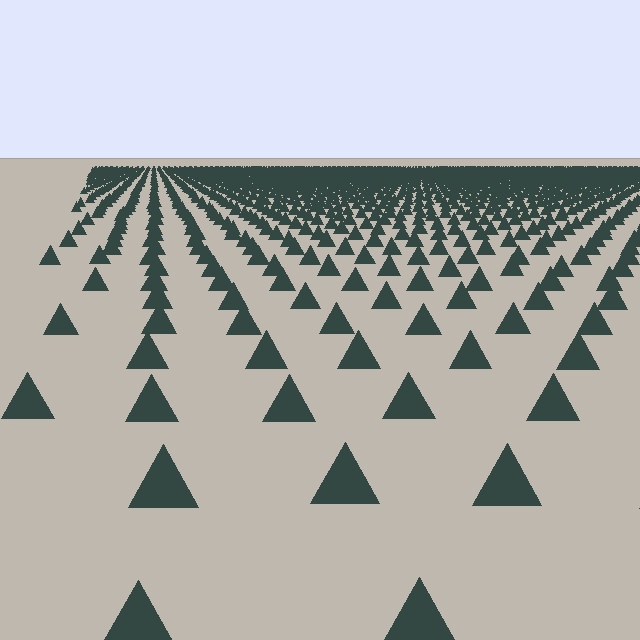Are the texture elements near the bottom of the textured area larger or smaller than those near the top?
Larger. Near the bottom, elements are closer to the viewer and appear at a bigger on-screen size.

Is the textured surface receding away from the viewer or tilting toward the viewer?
The surface is receding away from the viewer. Texture elements get smaller and denser toward the top.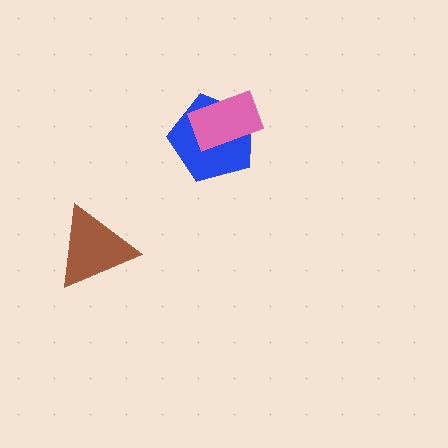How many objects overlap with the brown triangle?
0 objects overlap with the brown triangle.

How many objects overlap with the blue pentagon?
1 object overlaps with the blue pentagon.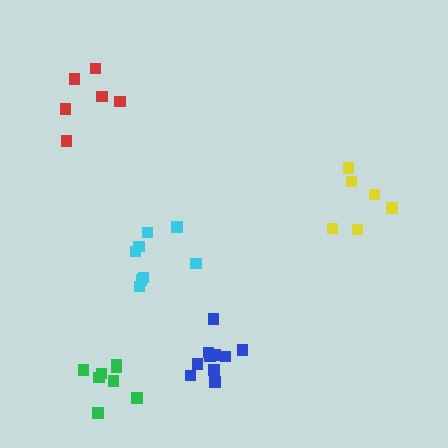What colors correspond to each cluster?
The clusters are colored: cyan, blue, yellow, green, red.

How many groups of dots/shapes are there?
There are 5 groups.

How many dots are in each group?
Group 1: 8 dots, Group 2: 10 dots, Group 3: 6 dots, Group 4: 8 dots, Group 5: 6 dots (38 total).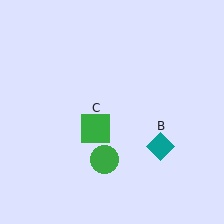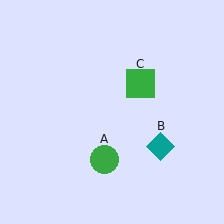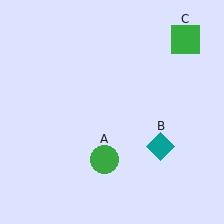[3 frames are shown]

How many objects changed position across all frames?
1 object changed position: green square (object C).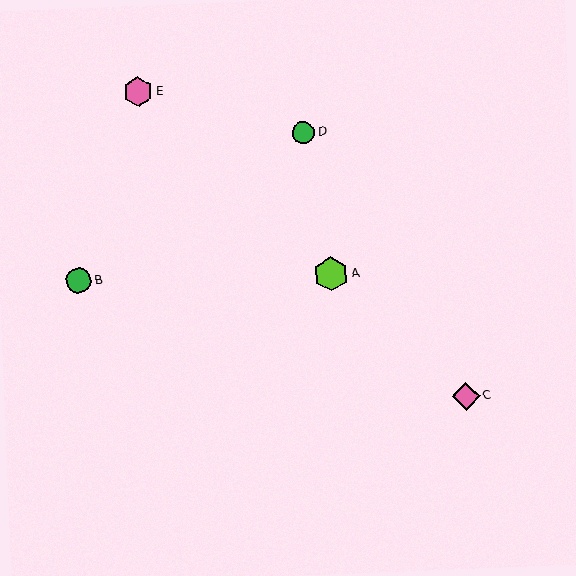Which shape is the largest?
The lime hexagon (labeled A) is the largest.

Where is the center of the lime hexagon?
The center of the lime hexagon is at (331, 274).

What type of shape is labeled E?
Shape E is a pink hexagon.